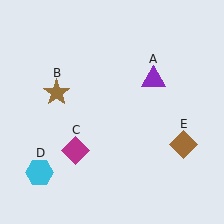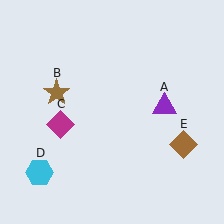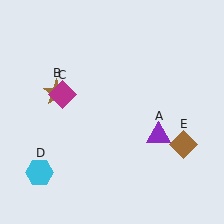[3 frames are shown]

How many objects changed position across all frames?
2 objects changed position: purple triangle (object A), magenta diamond (object C).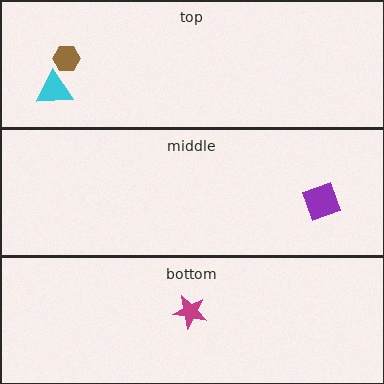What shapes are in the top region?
The cyan triangle, the brown hexagon.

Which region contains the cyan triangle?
The top region.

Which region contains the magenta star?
The bottom region.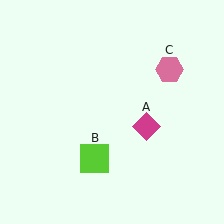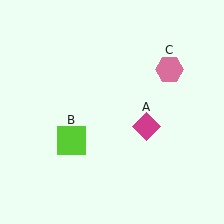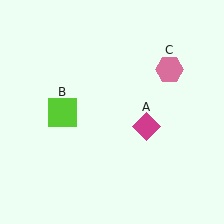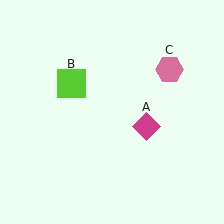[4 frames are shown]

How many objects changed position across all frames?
1 object changed position: lime square (object B).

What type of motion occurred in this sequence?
The lime square (object B) rotated clockwise around the center of the scene.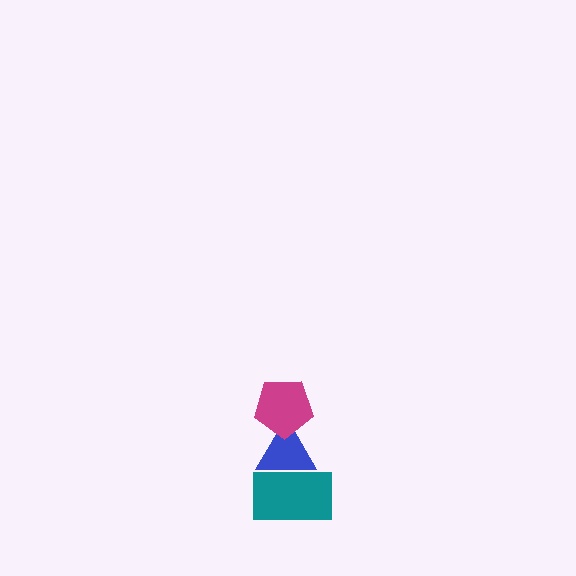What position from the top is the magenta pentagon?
The magenta pentagon is 1st from the top.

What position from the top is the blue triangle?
The blue triangle is 2nd from the top.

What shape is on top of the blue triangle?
The magenta pentagon is on top of the blue triangle.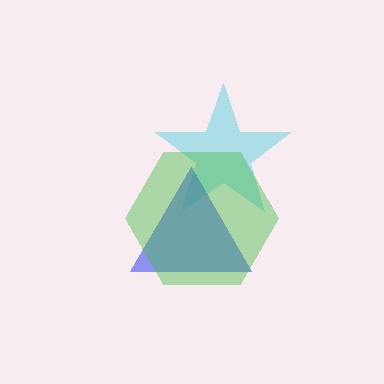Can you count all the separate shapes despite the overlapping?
Yes, there are 3 separate shapes.